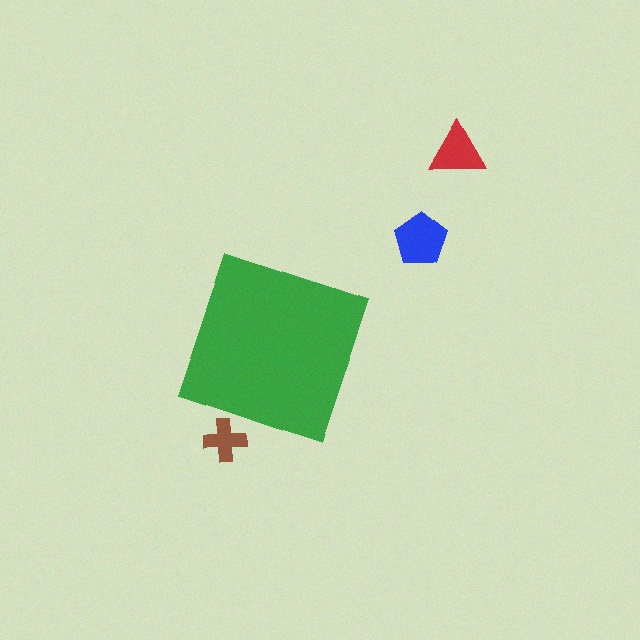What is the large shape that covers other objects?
A green diamond.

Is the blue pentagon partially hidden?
No, the blue pentagon is fully visible.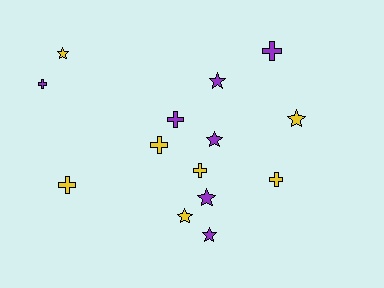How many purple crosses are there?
There are 3 purple crosses.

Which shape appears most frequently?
Star, with 7 objects.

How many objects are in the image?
There are 14 objects.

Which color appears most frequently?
Purple, with 7 objects.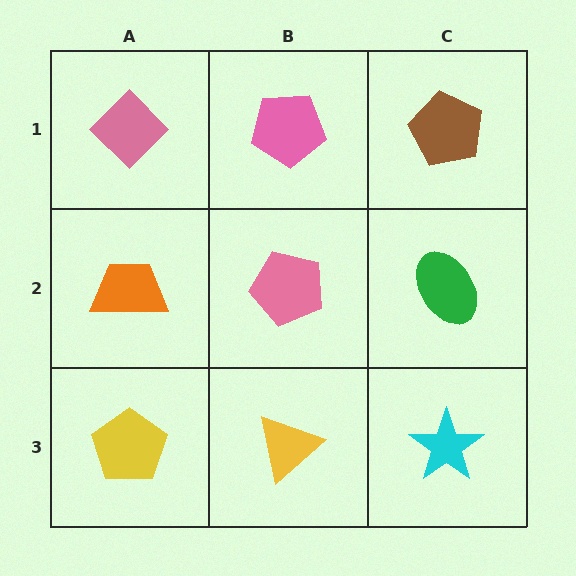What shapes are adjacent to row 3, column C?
A green ellipse (row 2, column C), a yellow triangle (row 3, column B).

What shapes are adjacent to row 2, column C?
A brown pentagon (row 1, column C), a cyan star (row 3, column C), a pink pentagon (row 2, column B).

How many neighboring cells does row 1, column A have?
2.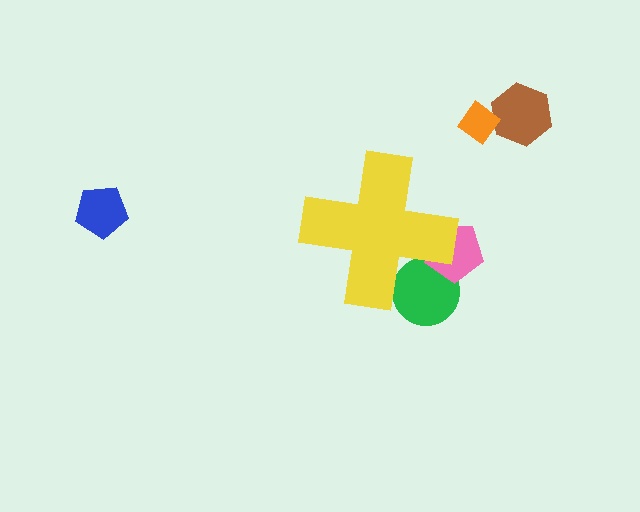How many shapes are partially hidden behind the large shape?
2 shapes are partially hidden.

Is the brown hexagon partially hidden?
No, the brown hexagon is fully visible.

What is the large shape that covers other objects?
A yellow cross.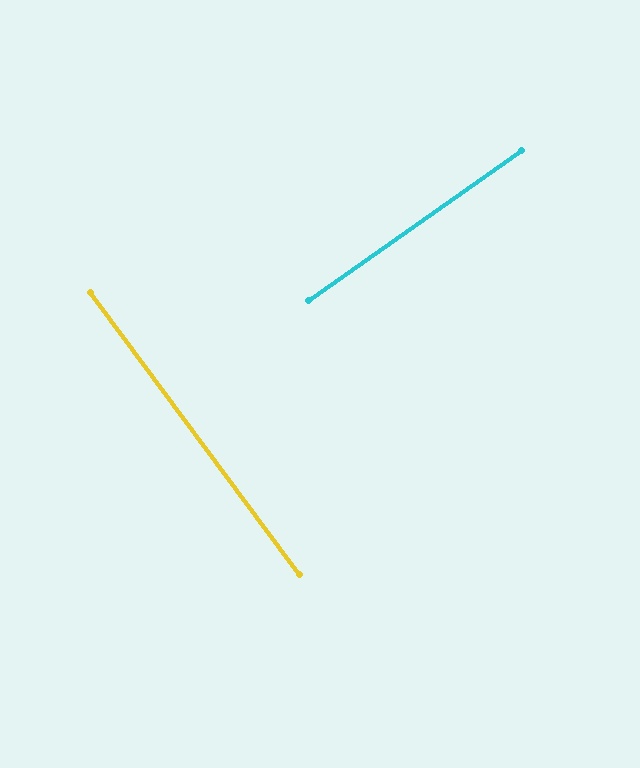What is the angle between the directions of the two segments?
Approximately 88 degrees.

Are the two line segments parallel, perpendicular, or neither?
Perpendicular — they meet at approximately 88°.